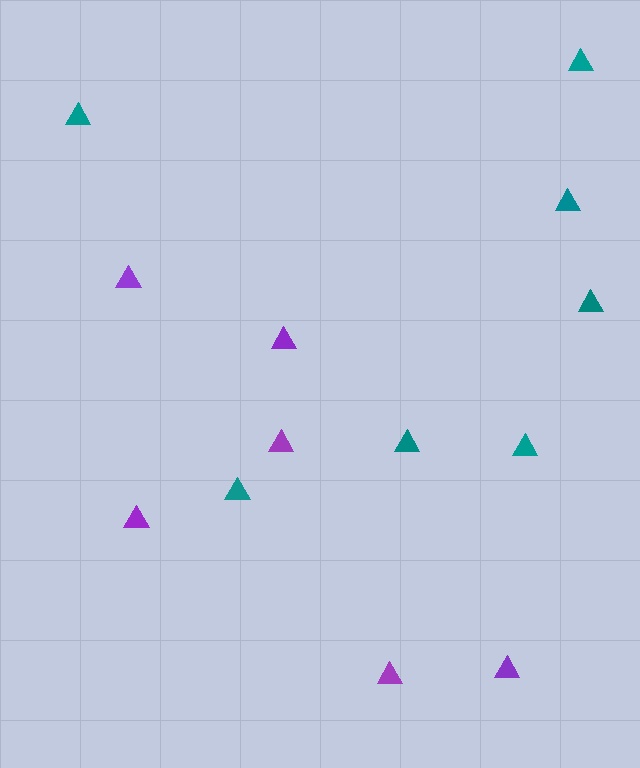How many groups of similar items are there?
There are 2 groups: one group of teal triangles (7) and one group of purple triangles (6).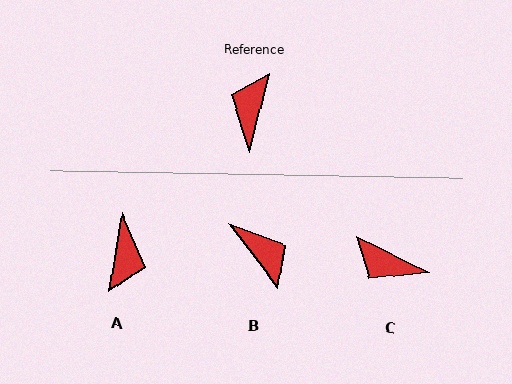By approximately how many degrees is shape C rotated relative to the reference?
Approximately 78 degrees counter-clockwise.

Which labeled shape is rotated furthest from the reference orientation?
A, about 175 degrees away.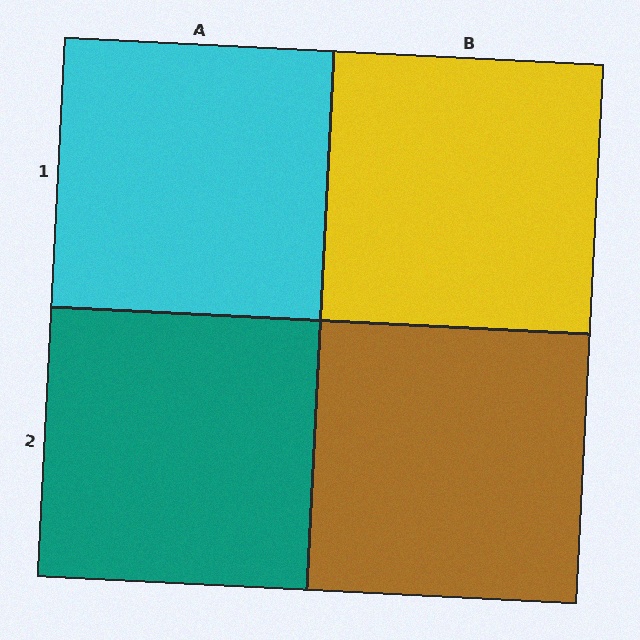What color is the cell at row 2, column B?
Brown.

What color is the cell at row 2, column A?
Teal.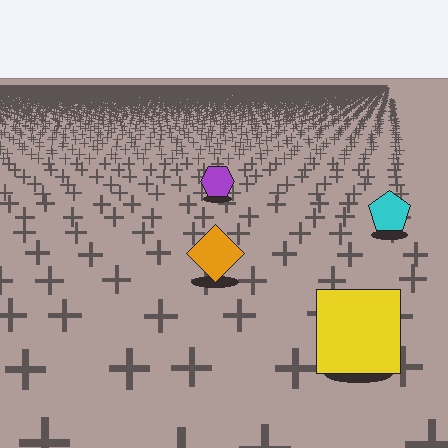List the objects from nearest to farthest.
From nearest to farthest: the yellow square, the orange diamond, the cyan pentagon, the purple hexagon.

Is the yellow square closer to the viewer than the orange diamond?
Yes. The yellow square is closer — you can tell from the texture gradient: the ground texture is coarser near it.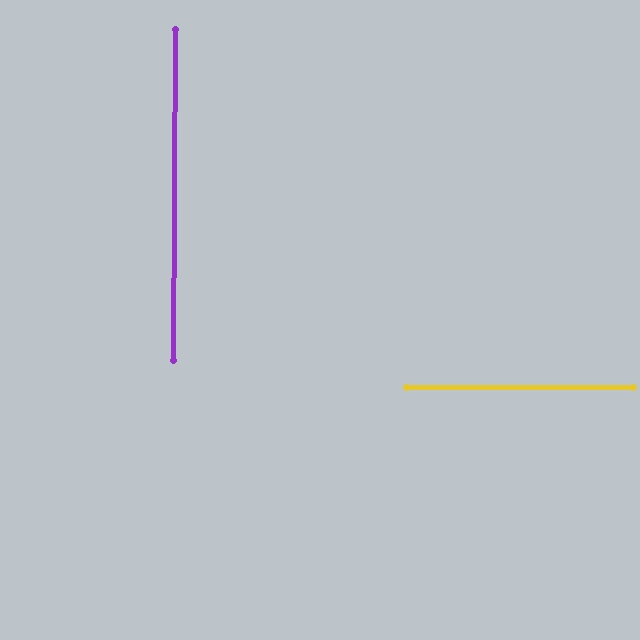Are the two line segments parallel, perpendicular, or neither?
Perpendicular — they meet at approximately 90°.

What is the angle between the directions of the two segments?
Approximately 90 degrees.